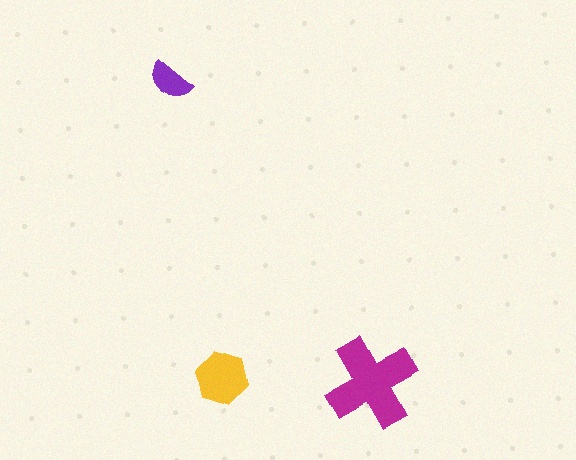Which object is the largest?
The magenta cross.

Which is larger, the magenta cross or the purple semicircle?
The magenta cross.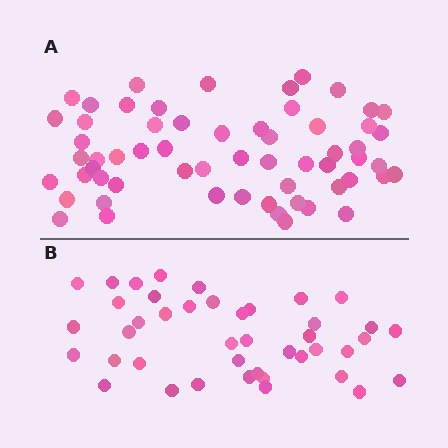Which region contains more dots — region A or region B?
Region A (the top region) has more dots.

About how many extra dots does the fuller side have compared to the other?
Region A has approximately 20 more dots than region B.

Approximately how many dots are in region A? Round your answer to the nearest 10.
About 60 dots.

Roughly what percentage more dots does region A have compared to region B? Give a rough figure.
About 45% more.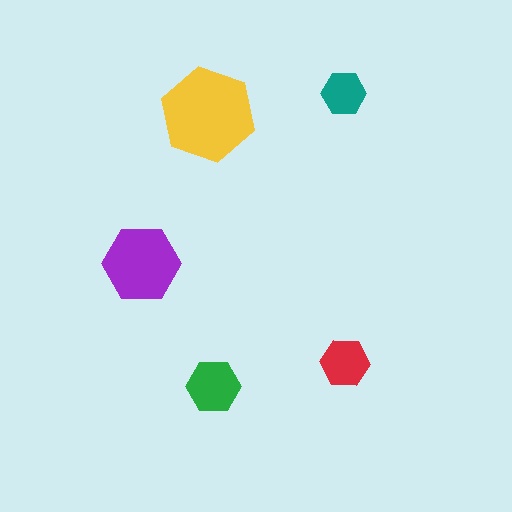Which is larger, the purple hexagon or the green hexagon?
The purple one.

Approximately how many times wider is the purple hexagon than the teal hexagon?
About 1.5 times wider.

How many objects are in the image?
There are 5 objects in the image.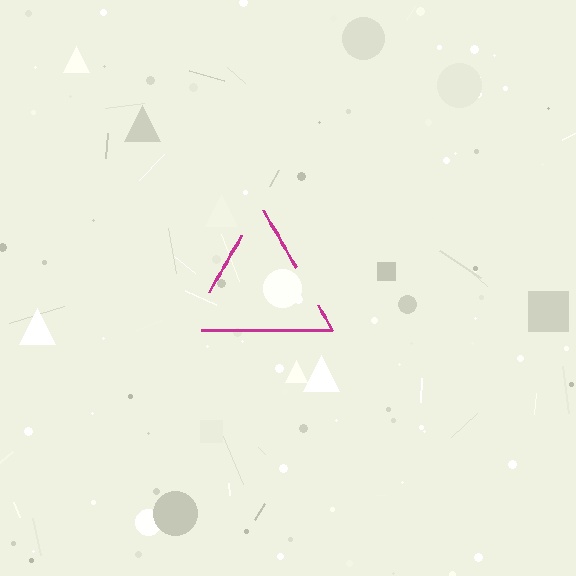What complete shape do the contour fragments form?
The contour fragments form a triangle.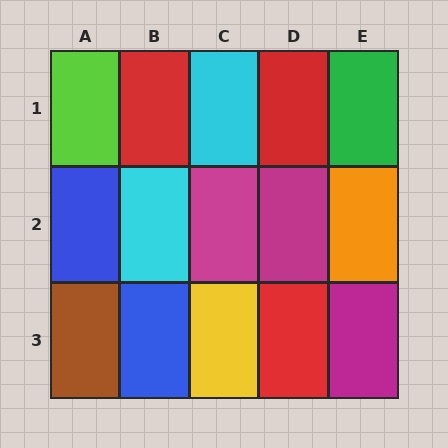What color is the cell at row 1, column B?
Red.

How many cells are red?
3 cells are red.